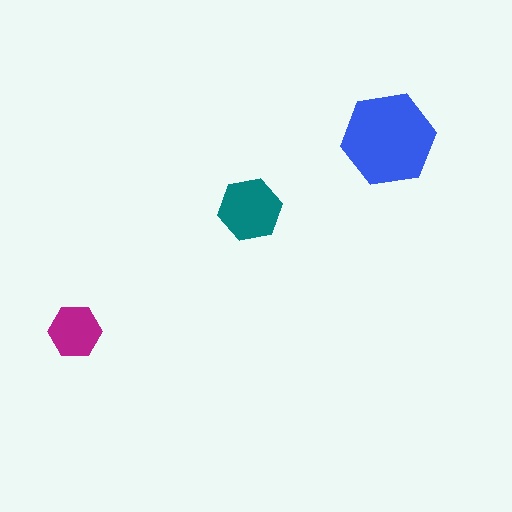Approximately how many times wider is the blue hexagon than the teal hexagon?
About 1.5 times wider.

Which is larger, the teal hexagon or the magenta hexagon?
The teal one.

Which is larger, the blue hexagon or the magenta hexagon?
The blue one.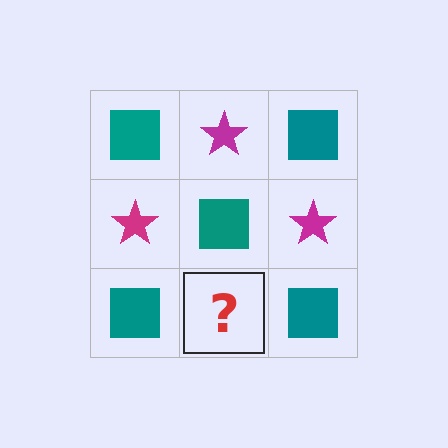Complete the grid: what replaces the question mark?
The question mark should be replaced with a magenta star.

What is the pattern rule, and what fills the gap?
The rule is that it alternates teal square and magenta star in a checkerboard pattern. The gap should be filled with a magenta star.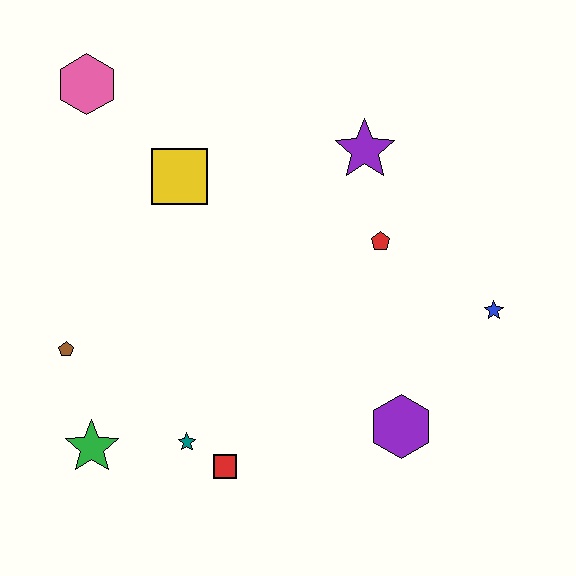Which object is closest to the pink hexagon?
The yellow square is closest to the pink hexagon.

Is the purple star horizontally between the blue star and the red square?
Yes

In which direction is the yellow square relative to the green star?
The yellow square is above the green star.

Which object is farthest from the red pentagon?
The green star is farthest from the red pentagon.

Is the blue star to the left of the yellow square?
No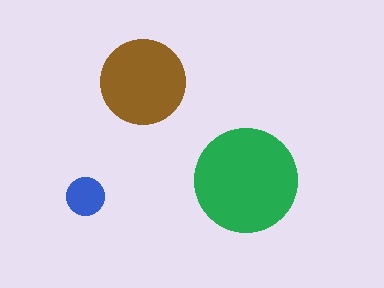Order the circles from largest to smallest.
the green one, the brown one, the blue one.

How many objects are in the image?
There are 3 objects in the image.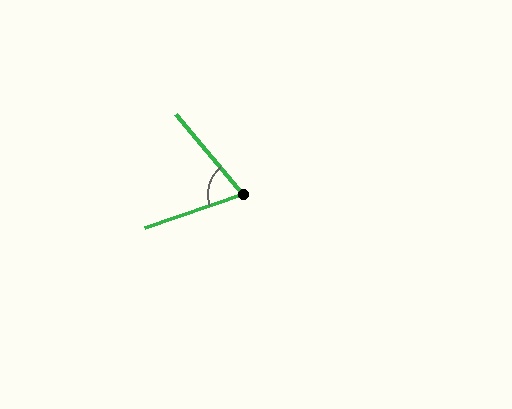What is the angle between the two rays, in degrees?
Approximately 69 degrees.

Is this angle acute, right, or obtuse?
It is acute.